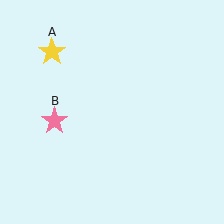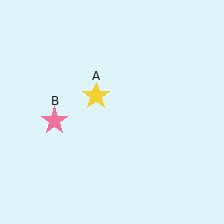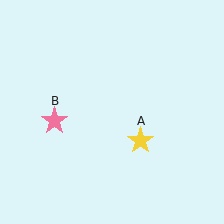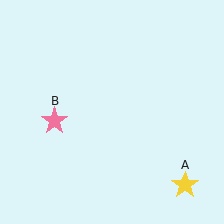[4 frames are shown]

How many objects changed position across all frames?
1 object changed position: yellow star (object A).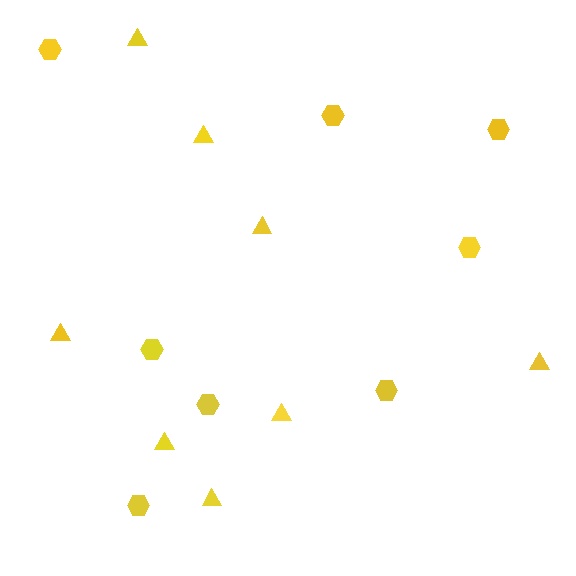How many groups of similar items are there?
There are 2 groups: one group of hexagons (8) and one group of triangles (8).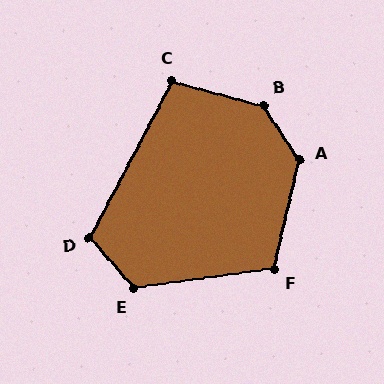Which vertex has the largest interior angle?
B, at approximately 138 degrees.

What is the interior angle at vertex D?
Approximately 111 degrees (obtuse).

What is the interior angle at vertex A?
Approximately 133 degrees (obtuse).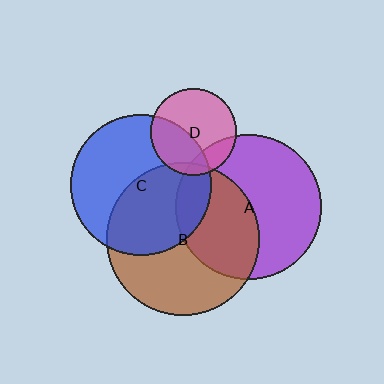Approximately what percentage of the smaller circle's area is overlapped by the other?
Approximately 15%.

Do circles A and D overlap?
Yes.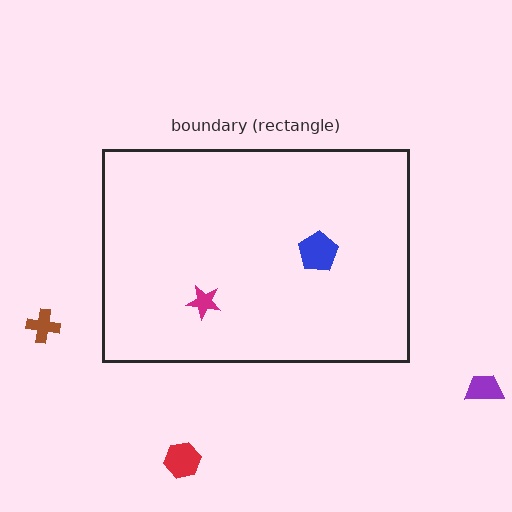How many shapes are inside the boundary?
2 inside, 3 outside.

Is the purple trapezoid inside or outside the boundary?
Outside.